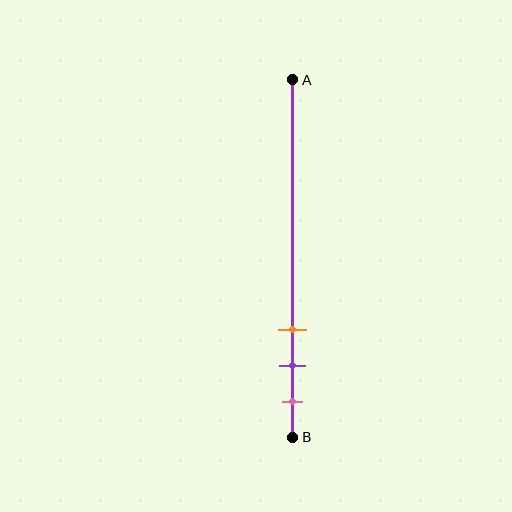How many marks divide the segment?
There are 3 marks dividing the segment.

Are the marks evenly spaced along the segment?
Yes, the marks are approximately evenly spaced.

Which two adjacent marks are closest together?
The purple and pink marks are the closest adjacent pair.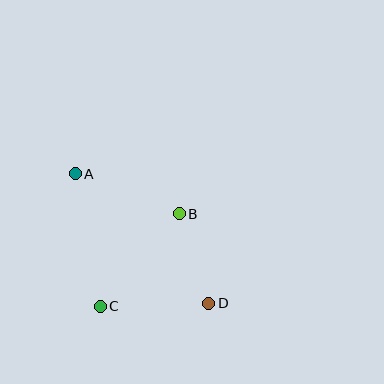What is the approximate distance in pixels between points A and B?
The distance between A and B is approximately 111 pixels.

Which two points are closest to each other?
Points B and D are closest to each other.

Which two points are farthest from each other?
Points A and D are farthest from each other.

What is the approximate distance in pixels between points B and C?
The distance between B and C is approximately 122 pixels.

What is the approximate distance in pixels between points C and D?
The distance between C and D is approximately 109 pixels.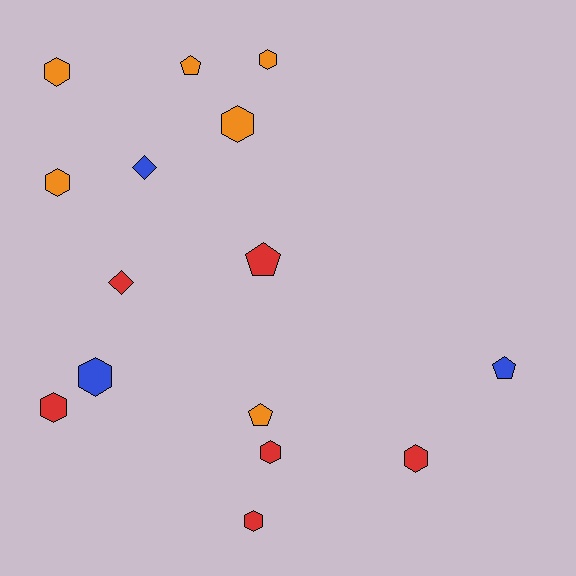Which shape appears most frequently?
Hexagon, with 9 objects.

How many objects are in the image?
There are 15 objects.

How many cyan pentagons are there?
There are no cyan pentagons.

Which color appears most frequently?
Orange, with 6 objects.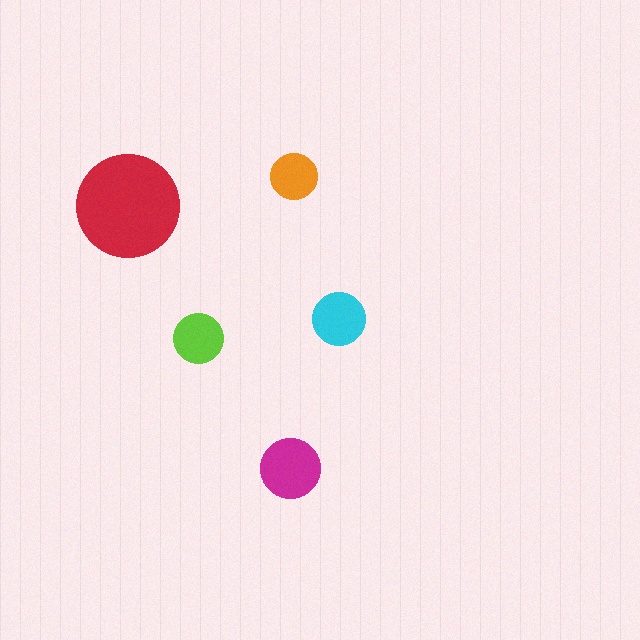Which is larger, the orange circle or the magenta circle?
The magenta one.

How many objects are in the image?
There are 5 objects in the image.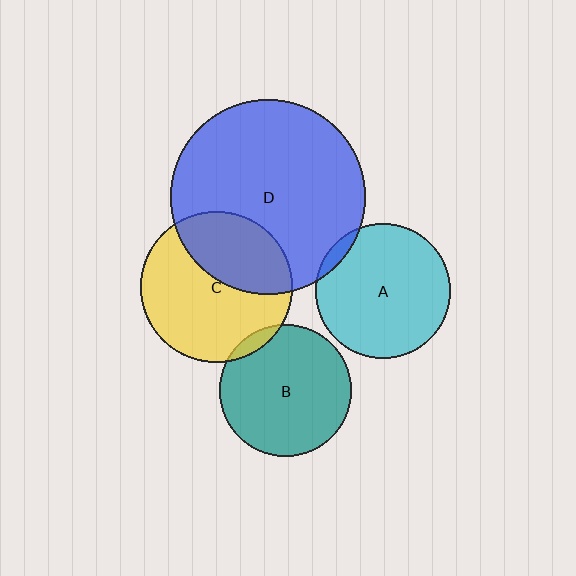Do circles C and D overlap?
Yes.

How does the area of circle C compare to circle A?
Approximately 1.3 times.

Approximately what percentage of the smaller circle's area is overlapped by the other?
Approximately 35%.